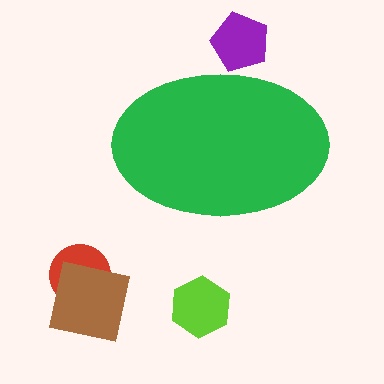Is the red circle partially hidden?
No, the red circle is fully visible.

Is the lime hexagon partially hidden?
No, the lime hexagon is fully visible.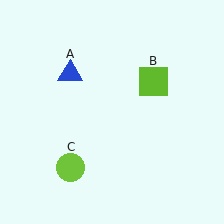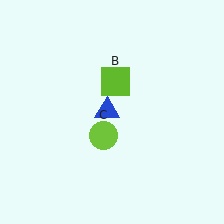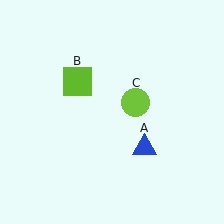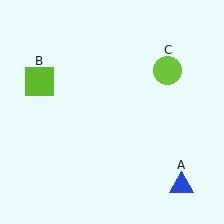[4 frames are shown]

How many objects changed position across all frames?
3 objects changed position: blue triangle (object A), lime square (object B), lime circle (object C).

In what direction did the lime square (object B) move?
The lime square (object B) moved left.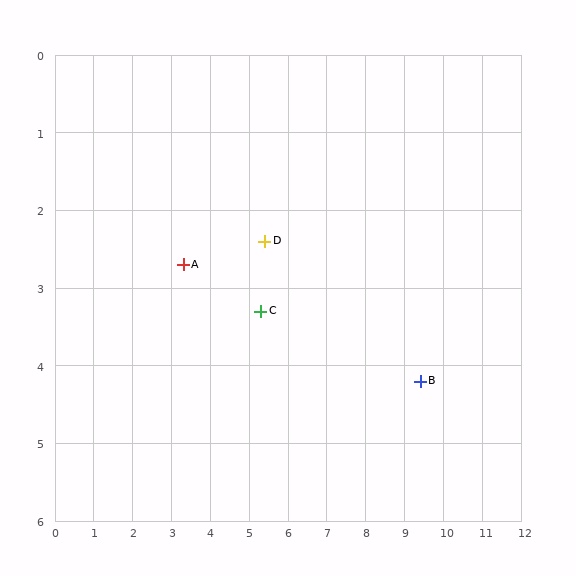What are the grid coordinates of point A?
Point A is at approximately (3.3, 2.7).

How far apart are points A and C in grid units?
Points A and C are about 2.1 grid units apart.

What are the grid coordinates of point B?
Point B is at approximately (9.4, 4.2).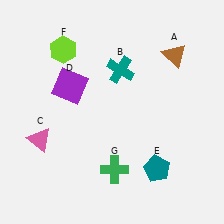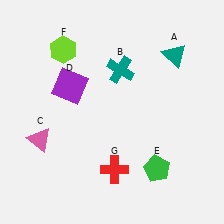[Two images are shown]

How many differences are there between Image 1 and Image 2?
There are 3 differences between the two images.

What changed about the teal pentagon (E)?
In Image 1, E is teal. In Image 2, it changed to green.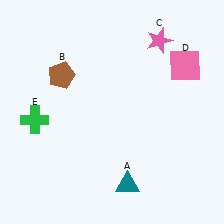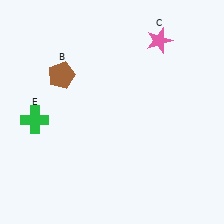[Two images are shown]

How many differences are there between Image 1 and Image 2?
There are 2 differences between the two images.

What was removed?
The pink square (D), the teal triangle (A) were removed in Image 2.